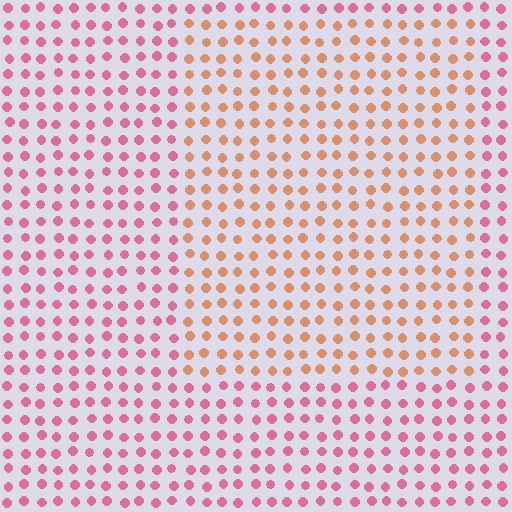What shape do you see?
I see a rectangle.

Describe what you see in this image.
The image is filled with small pink elements in a uniform arrangement. A rectangle-shaped region is visible where the elements are tinted to a slightly different hue, forming a subtle color boundary.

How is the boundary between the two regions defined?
The boundary is defined purely by a slight shift in hue (about 44 degrees). Spacing, size, and orientation are identical on both sides.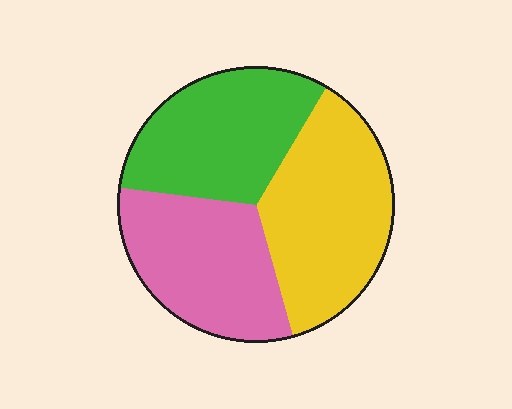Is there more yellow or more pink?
Yellow.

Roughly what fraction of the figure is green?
Green covers roughly 30% of the figure.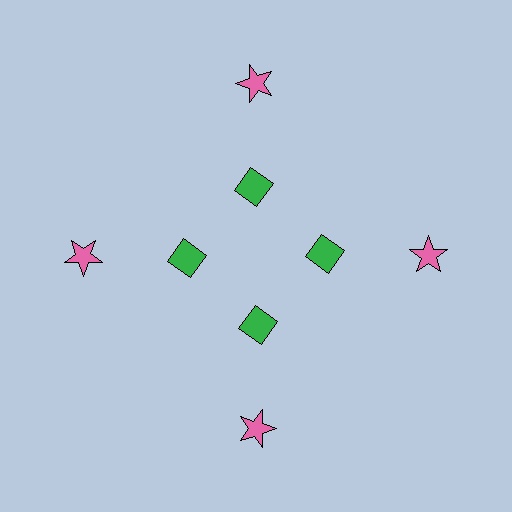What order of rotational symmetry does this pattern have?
This pattern has 4-fold rotational symmetry.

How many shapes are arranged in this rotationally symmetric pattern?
There are 8 shapes, arranged in 4 groups of 2.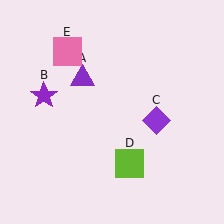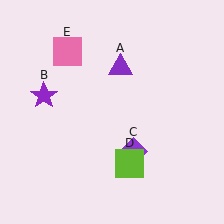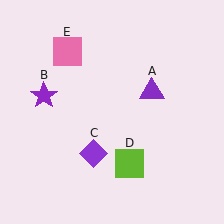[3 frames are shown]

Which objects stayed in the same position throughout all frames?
Purple star (object B) and lime square (object D) and pink square (object E) remained stationary.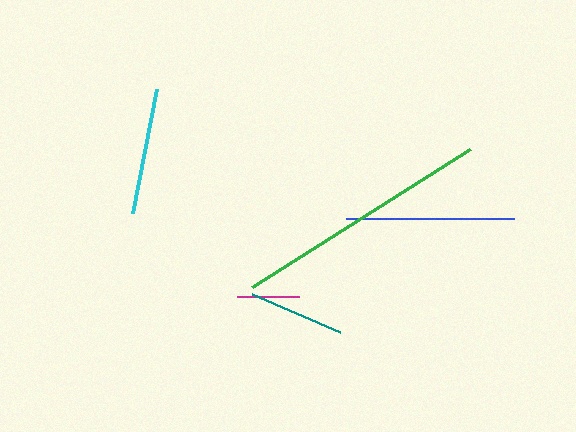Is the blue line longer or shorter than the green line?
The green line is longer than the blue line.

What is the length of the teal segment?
The teal segment is approximately 96 pixels long.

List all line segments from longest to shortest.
From longest to shortest: green, blue, cyan, teal, magenta.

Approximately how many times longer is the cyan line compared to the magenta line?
The cyan line is approximately 2.1 times the length of the magenta line.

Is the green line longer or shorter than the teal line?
The green line is longer than the teal line.